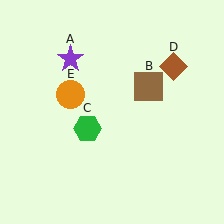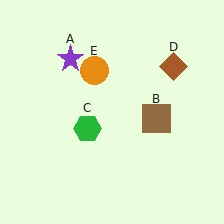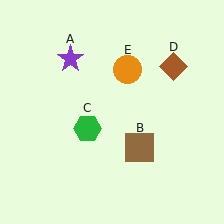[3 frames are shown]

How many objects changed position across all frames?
2 objects changed position: brown square (object B), orange circle (object E).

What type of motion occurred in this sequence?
The brown square (object B), orange circle (object E) rotated clockwise around the center of the scene.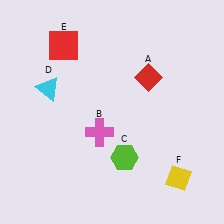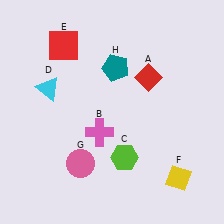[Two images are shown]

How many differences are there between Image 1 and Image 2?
There are 2 differences between the two images.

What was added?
A pink circle (G), a teal pentagon (H) were added in Image 2.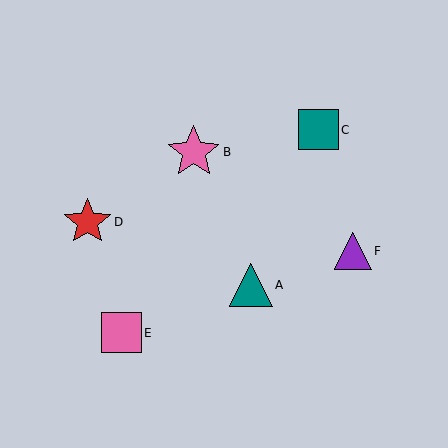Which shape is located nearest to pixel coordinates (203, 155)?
The pink star (labeled B) at (194, 152) is nearest to that location.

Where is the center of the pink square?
The center of the pink square is at (121, 333).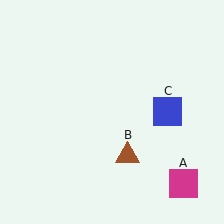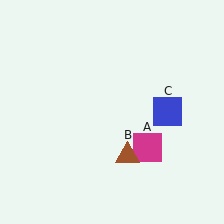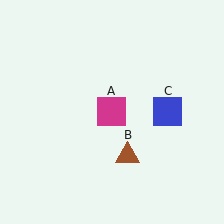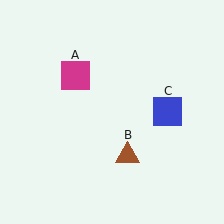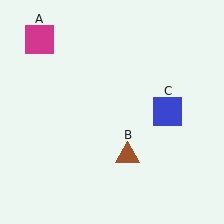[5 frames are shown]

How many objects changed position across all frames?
1 object changed position: magenta square (object A).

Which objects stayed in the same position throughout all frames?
Brown triangle (object B) and blue square (object C) remained stationary.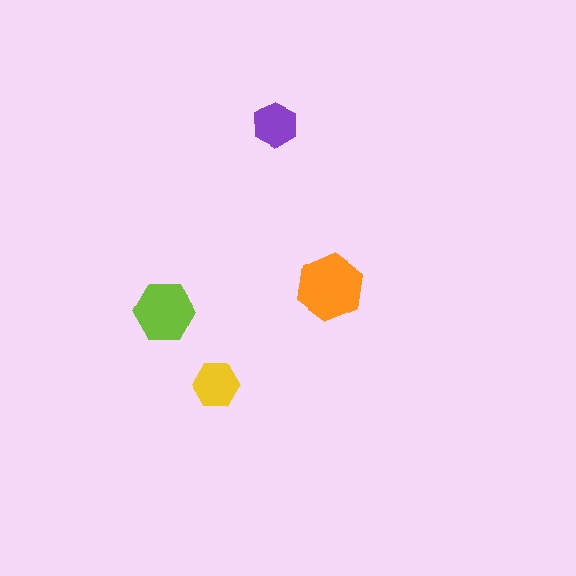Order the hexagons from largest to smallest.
the orange one, the lime one, the yellow one, the purple one.